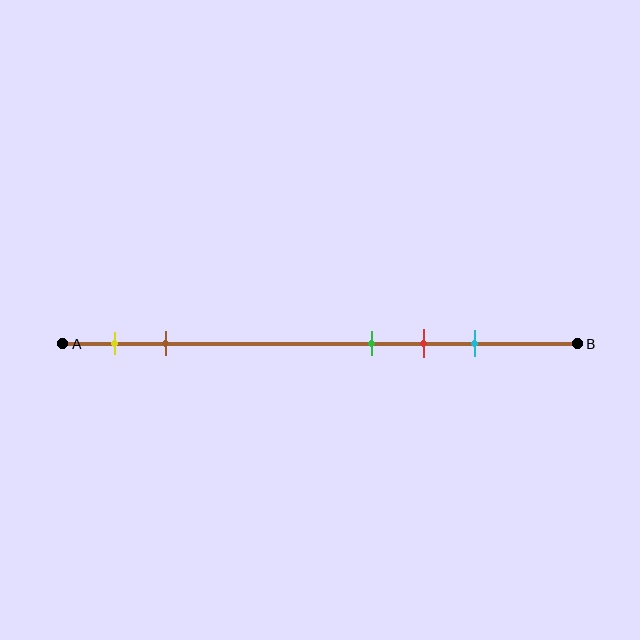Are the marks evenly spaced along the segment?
No, the marks are not evenly spaced.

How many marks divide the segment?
There are 5 marks dividing the segment.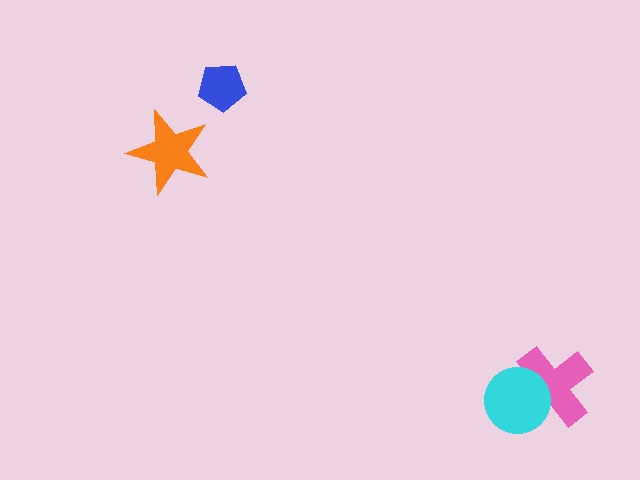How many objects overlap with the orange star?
0 objects overlap with the orange star.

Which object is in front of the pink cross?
The cyan circle is in front of the pink cross.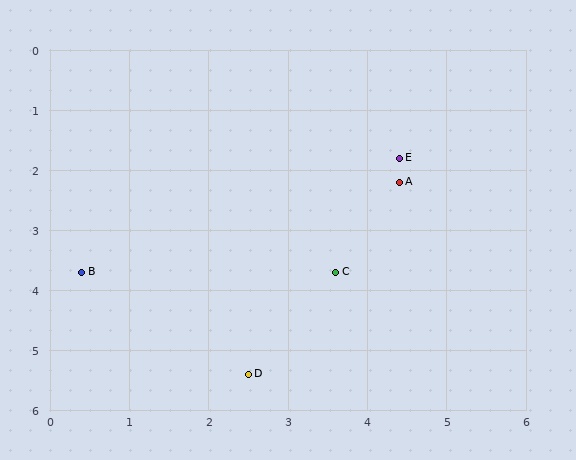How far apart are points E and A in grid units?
Points E and A are about 0.4 grid units apart.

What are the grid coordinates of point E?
Point E is at approximately (4.4, 1.8).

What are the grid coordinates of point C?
Point C is at approximately (3.6, 3.7).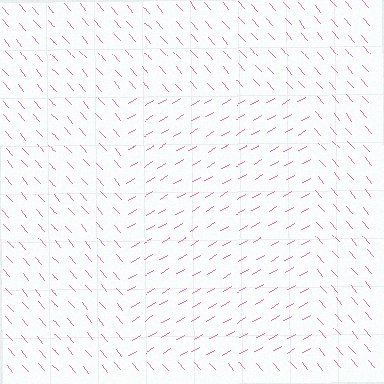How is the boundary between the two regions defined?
The boundary is defined purely by a change in line orientation (approximately 79 degrees difference). All lines are the same color and thickness.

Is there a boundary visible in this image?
Yes, there is a texture boundary formed by a change in line orientation.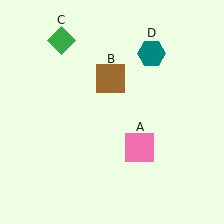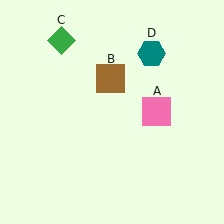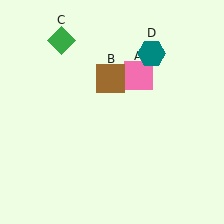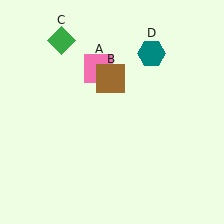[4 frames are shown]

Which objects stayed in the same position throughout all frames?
Brown square (object B) and green diamond (object C) and teal hexagon (object D) remained stationary.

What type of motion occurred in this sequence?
The pink square (object A) rotated counterclockwise around the center of the scene.